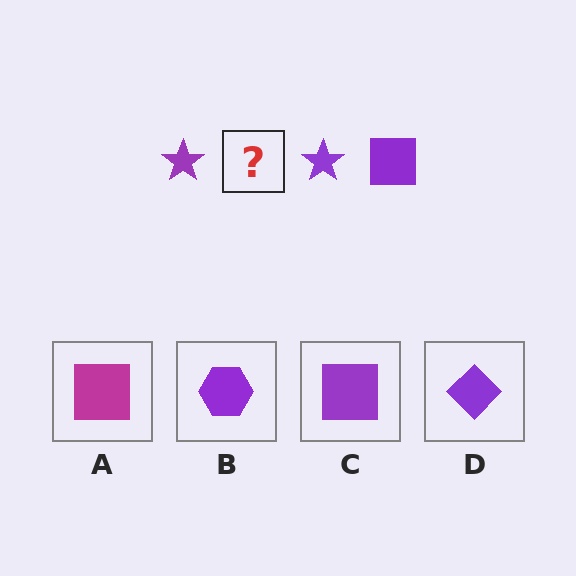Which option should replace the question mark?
Option C.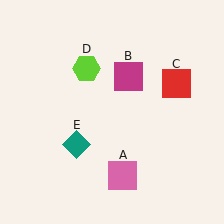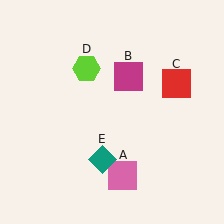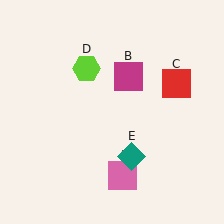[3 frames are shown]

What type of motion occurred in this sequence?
The teal diamond (object E) rotated counterclockwise around the center of the scene.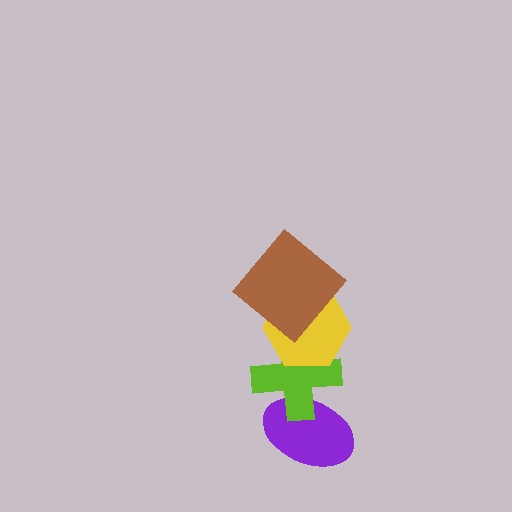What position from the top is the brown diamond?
The brown diamond is 1st from the top.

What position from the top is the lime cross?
The lime cross is 3rd from the top.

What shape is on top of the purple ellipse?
The lime cross is on top of the purple ellipse.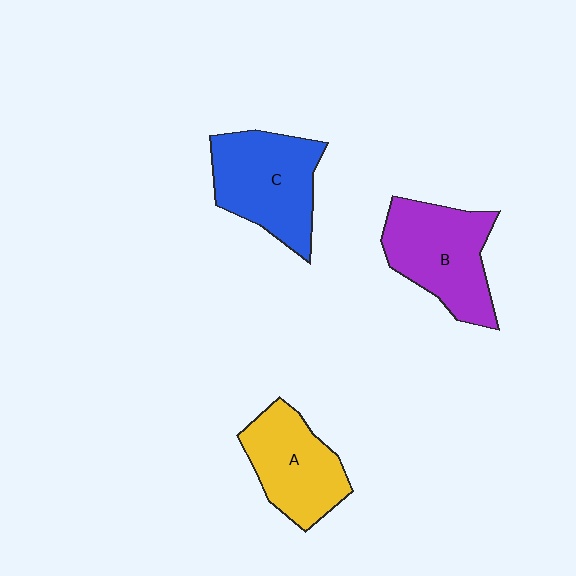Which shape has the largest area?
Shape B (purple).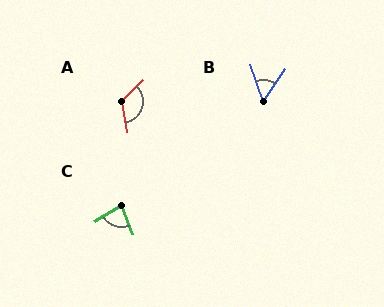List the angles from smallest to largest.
B (53°), C (80°), A (125°).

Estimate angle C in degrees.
Approximately 80 degrees.